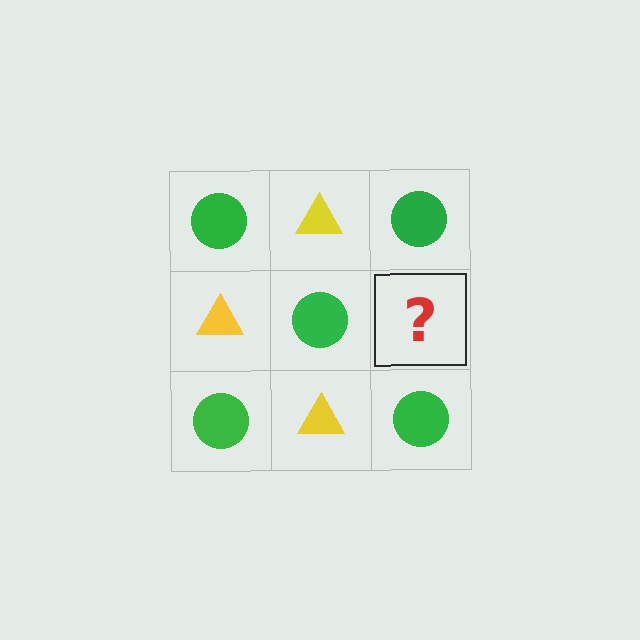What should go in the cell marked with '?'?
The missing cell should contain a yellow triangle.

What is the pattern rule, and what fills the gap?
The rule is that it alternates green circle and yellow triangle in a checkerboard pattern. The gap should be filled with a yellow triangle.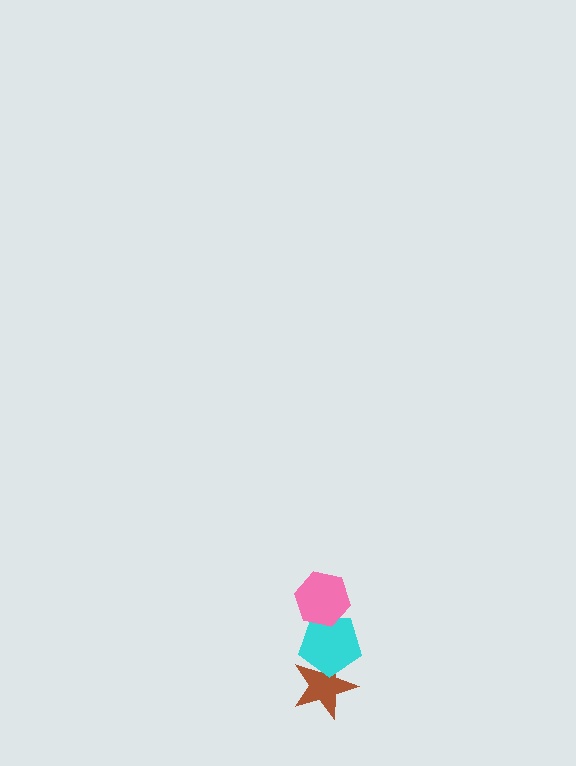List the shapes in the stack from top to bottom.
From top to bottom: the pink hexagon, the cyan pentagon, the brown star.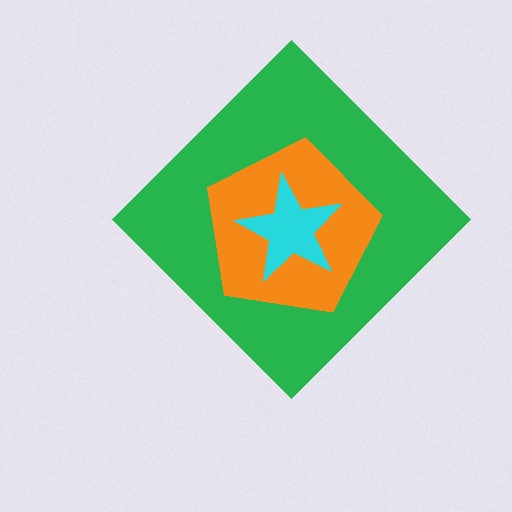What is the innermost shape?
The cyan star.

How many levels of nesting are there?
3.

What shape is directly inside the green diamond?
The orange pentagon.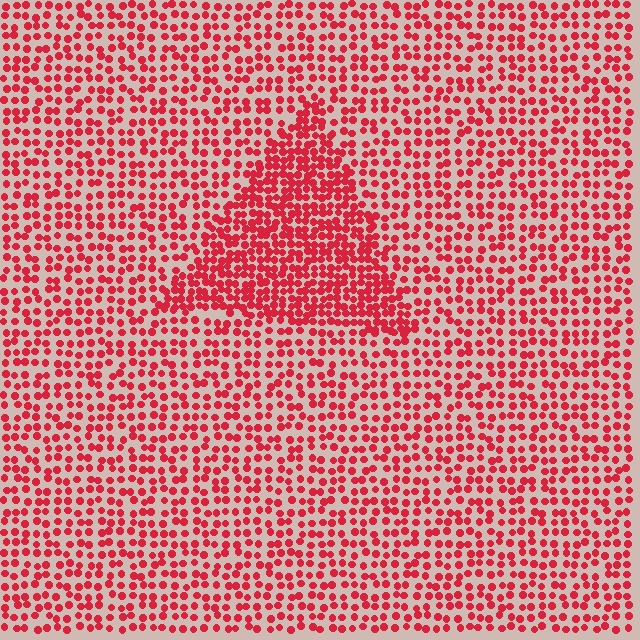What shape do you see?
I see a triangle.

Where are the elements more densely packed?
The elements are more densely packed inside the triangle boundary.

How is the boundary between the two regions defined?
The boundary is defined by a change in element density (approximately 1.8x ratio). All elements are the same color, size, and shape.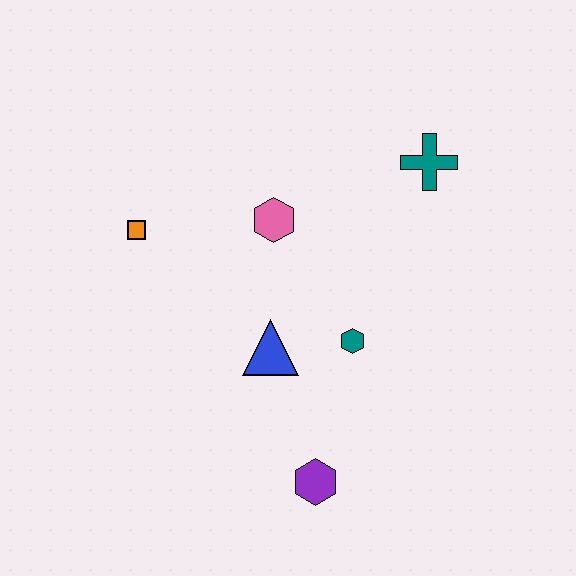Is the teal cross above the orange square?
Yes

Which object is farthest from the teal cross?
The purple hexagon is farthest from the teal cross.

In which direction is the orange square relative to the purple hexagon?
The orange square is above the purple hexagon.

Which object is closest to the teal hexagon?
The blue triangle is closest to the teal hexagon.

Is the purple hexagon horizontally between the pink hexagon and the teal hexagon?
Yes